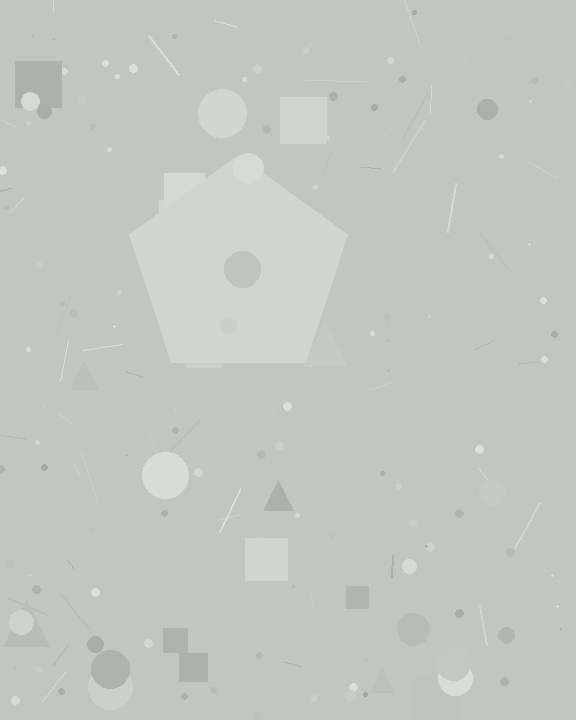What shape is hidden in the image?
A pentagon is hidden in the image.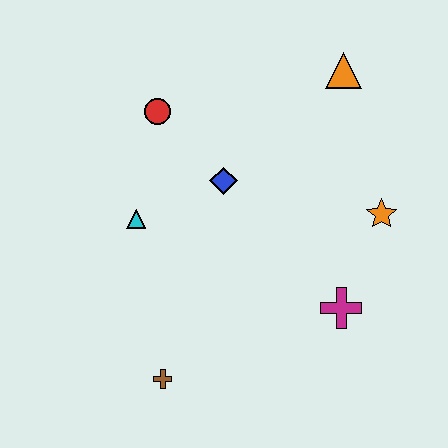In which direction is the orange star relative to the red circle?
The orange star is to the right of the red circle.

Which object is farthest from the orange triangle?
The brown cross is farthest from the orange triangle.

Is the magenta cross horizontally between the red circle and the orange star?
Yes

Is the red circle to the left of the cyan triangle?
No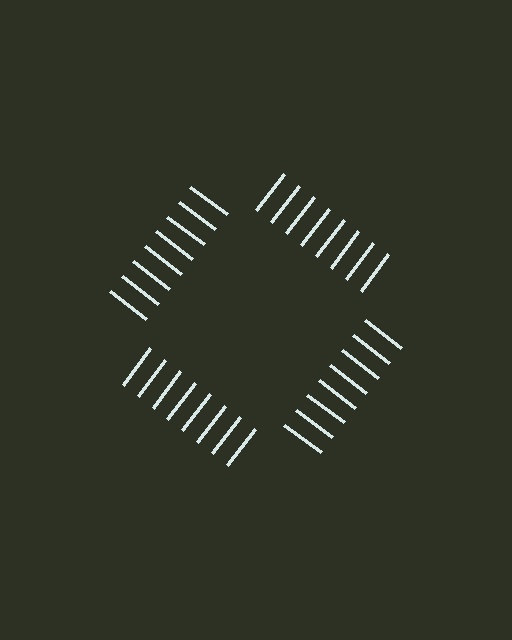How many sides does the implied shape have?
4 sides — the line-ends trace a square.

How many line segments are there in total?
32 — 8 along each of the 4 edges.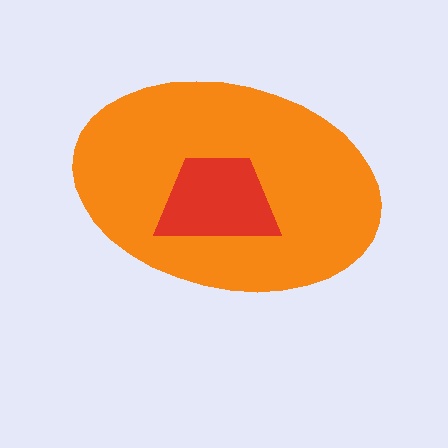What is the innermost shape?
The red trapezoid.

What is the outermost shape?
The orange ellipse.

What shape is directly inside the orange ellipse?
The red trapezoid.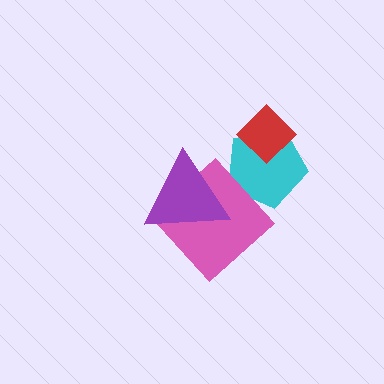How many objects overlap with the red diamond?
1 object overlaps with the red diamond.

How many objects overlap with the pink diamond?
2 objects overlap with the pink diamond.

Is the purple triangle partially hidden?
No, no other shape covers it.